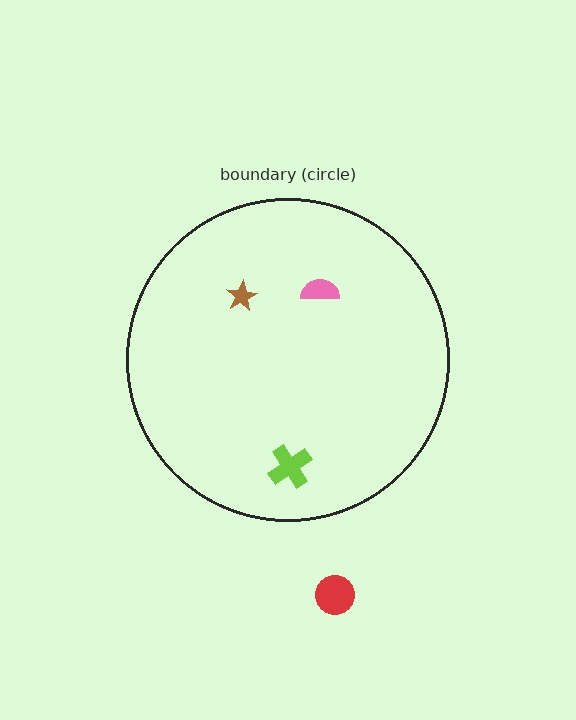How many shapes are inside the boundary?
3 inside, 1 outside.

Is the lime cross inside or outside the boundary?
Inside.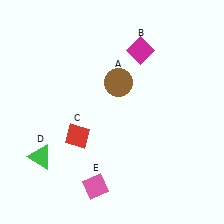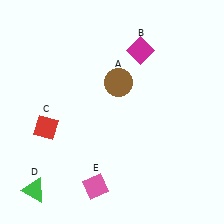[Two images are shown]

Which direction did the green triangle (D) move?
The green triangle (D) moved down.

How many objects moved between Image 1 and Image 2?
2 objects moved between the two images.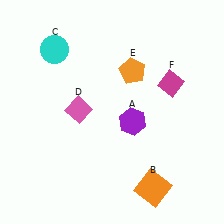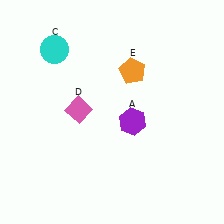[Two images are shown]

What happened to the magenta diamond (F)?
The magenta diamond (F) was removed in Image 2. It was in the top-right area of Image 1.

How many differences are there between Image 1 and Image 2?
There are 2 differences between the two images.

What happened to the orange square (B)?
The orange square (B) was removed in Image 2. It was in the bottom-right area of Image 1.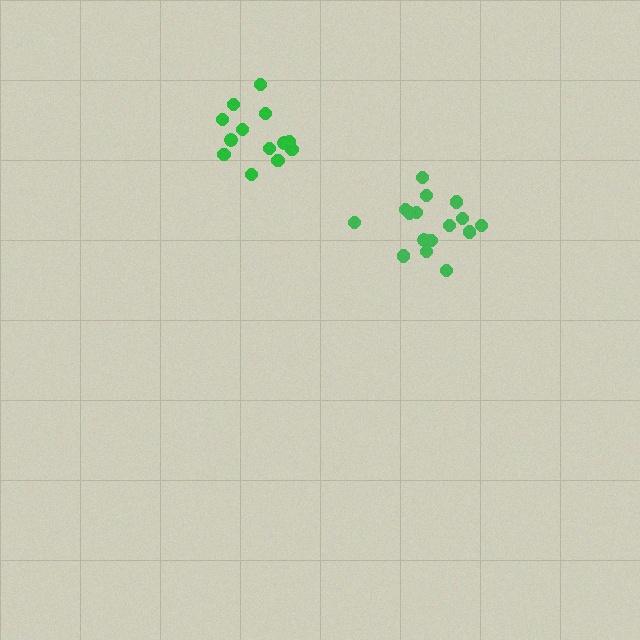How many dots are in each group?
Group 1: 13 dots, Group 2: 16 dots (29 total).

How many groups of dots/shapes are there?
There are 2 groups.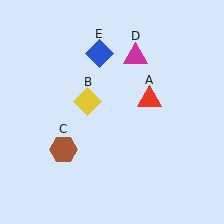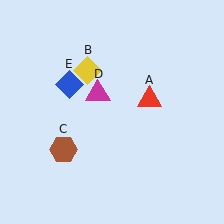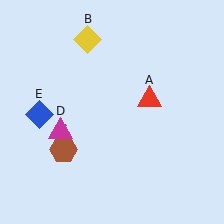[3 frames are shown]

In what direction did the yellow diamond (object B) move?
The yellow diamond (object B) moved up.